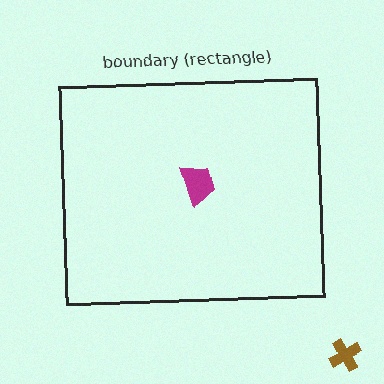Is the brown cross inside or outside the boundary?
Outside.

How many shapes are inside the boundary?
1 inside, 1 outside.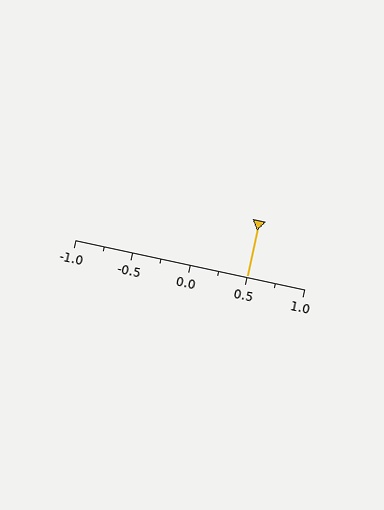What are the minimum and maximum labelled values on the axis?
The axis runs from -1.0 to 1.0.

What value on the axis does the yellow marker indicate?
The marker indicates approximately 0.5.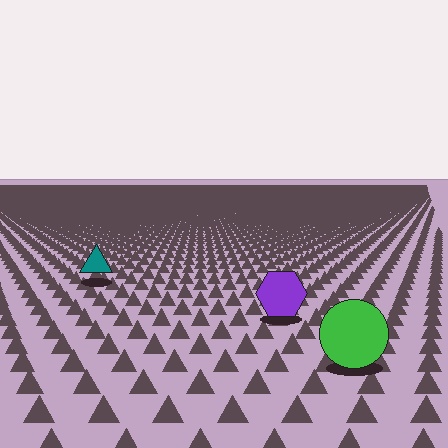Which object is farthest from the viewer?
The teal triangle is farthest from the viewer. It appears smaller and the ground texture around it is denser.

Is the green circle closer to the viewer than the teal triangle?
Yes. The green circle is closer — you can tell from the texture gradient: the ground texture is coarser near it.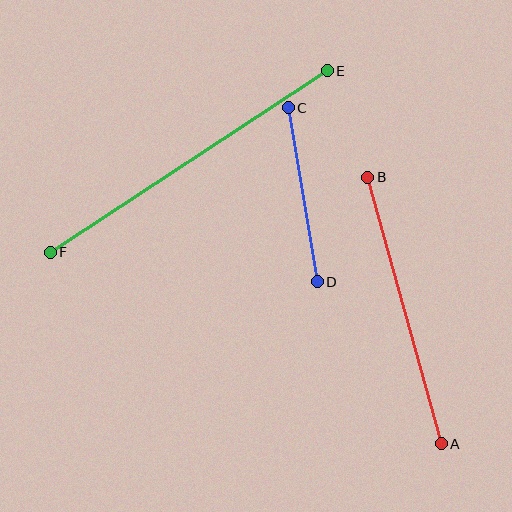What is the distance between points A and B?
The distance is approximately 277 pixels.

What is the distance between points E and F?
The distance is approximately 332 pixels.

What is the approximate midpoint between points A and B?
The midpoint is at approximately (404, 310) pixels.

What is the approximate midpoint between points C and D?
The midpoint is at approximately (303, 195) pixels.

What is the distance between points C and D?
The distance is approximately 177 pixels.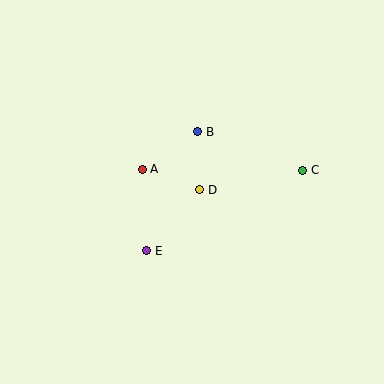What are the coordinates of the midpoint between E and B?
The midpoint between E and B is at (172, 191).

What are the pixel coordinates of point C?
Point C is at (303, 170).